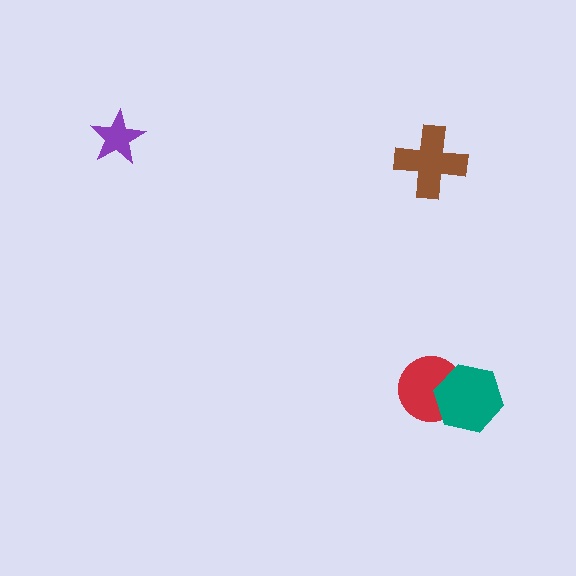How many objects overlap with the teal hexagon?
1 object overlaps with the teal hexagon.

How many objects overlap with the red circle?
1 object overlaps with the red circle.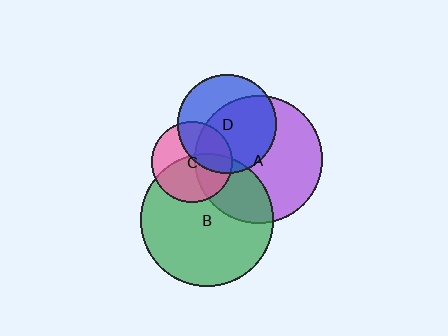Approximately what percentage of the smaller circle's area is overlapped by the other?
Approximately 40%.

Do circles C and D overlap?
Yes.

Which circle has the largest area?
Circle B (green).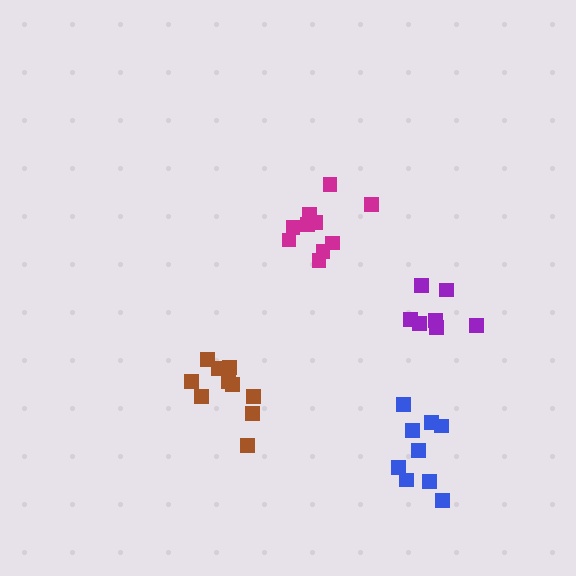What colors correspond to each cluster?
The clusters are colored: brown, blue, magenta, purple.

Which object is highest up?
The magenta cluster is topmost.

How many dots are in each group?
Group 1: 10 dots, Group 2: 9 dots, Group 3: 10 dots, Group 4: 7 dots (36 total).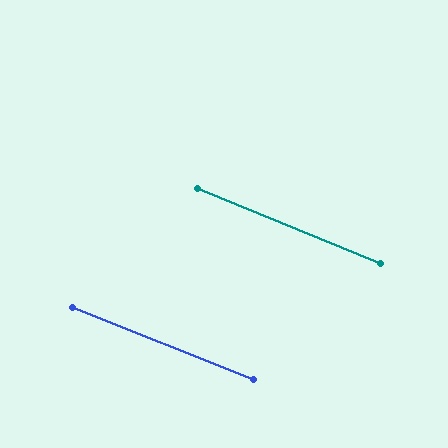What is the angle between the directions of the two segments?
Approximately 1 degree.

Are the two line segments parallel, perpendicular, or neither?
Parallel — their directions differ by only 0.7°.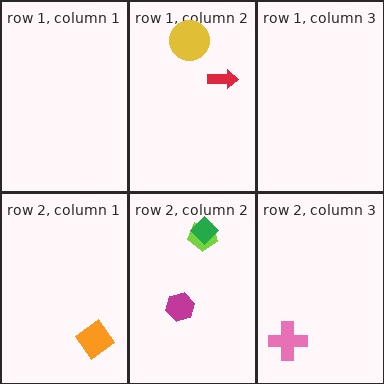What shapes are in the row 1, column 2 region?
The yellow circle, the red arrow.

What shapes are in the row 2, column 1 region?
The orange diamond.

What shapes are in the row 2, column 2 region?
The lime pentagon, the green diamond, the magenta hexagon.